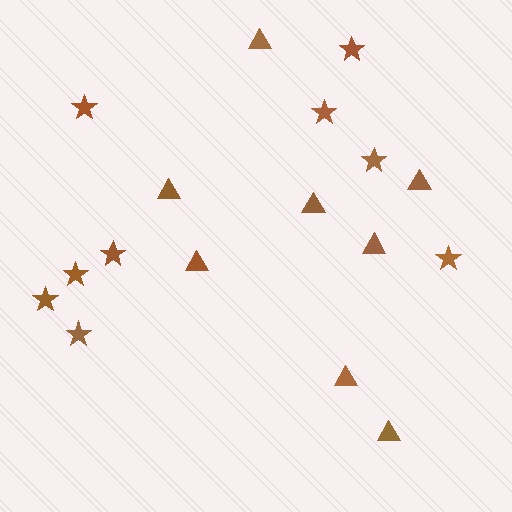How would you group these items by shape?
There are 2 groups: one group of triangles (8) and one group of stars (9).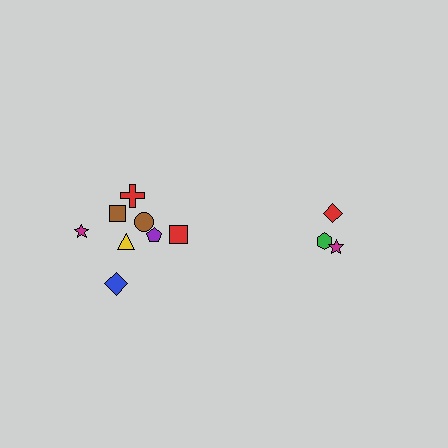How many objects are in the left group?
There are 8 objects.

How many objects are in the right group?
There are 3 objects.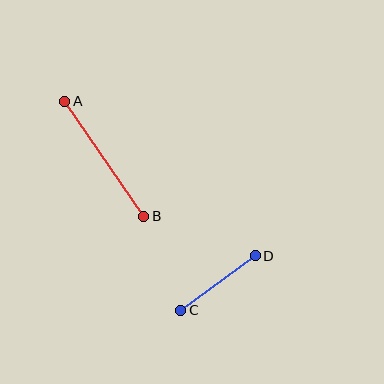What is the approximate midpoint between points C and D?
The midpoint is at approximately (218, 283) pixels.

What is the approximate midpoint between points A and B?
The midpoint is at approximately (104, 159) pixels.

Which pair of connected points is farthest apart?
Points A and B are farthest apart.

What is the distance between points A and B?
The distance is approximately 139 pixels.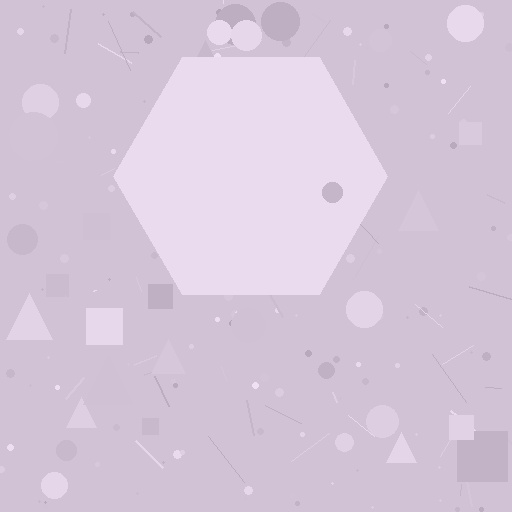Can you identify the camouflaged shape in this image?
The camouflaged shape is a hexagon.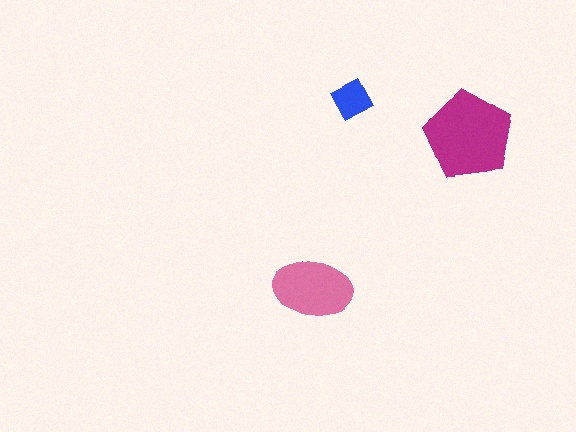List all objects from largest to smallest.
The magenta pentagon, the pink ellipse, the blue square.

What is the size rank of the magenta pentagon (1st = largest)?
1st.